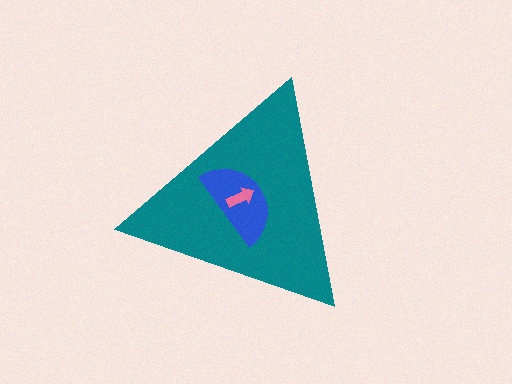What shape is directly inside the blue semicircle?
The pink arrow.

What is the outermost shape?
The teal triangle.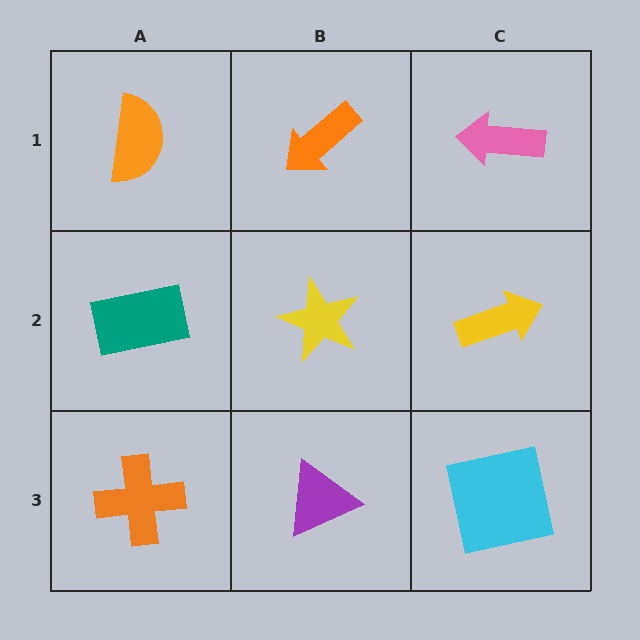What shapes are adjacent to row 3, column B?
A yellow star (row 2, column B), an orange cross (row 3, column A), a cyan square (row 3, column C).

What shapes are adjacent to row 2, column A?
An orange semicircle (row 1, column A), an orange cross (row 3, column A), a yellow star (row 2, column B).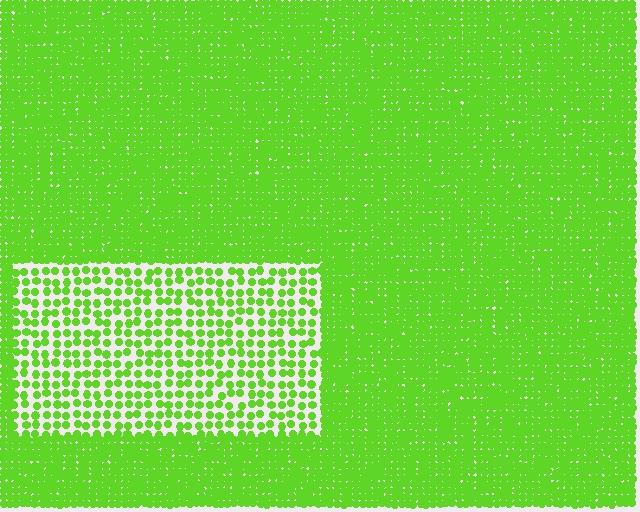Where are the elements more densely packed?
The elements are more densely packed outside the rectangle boundary.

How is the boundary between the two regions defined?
The boundary is defined by a change in element density (approximately 2.5x ratio). All elements are the same color, size, and shape.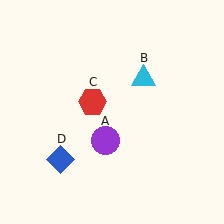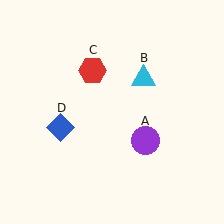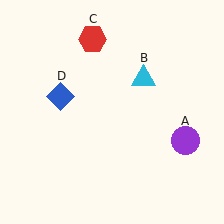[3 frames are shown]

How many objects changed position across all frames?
3 objects changed position: purple circle (object A), red hexagon (object C), blue diamond (object D).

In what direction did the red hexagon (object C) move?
The red hexagon (object C) moved up.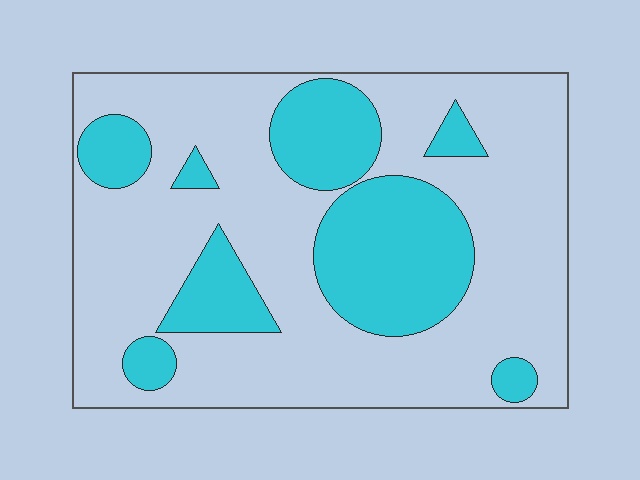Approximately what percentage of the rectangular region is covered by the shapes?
Approximately 30%.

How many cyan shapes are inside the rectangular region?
8.